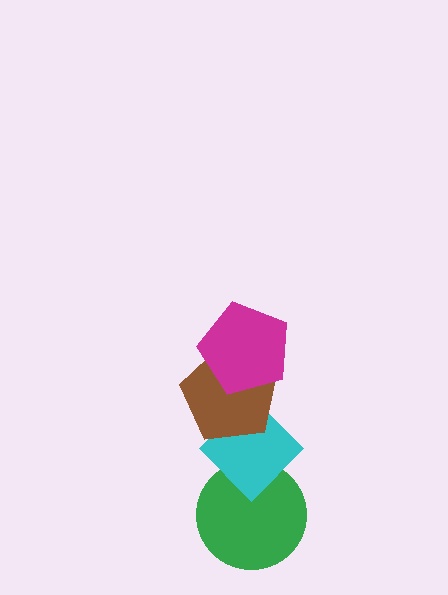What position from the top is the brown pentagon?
The brown pentagon is 2nd from the top.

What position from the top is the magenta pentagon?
The magenta pentagon is 1st from the top.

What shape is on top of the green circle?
The cyan diamond is on top of the green circle.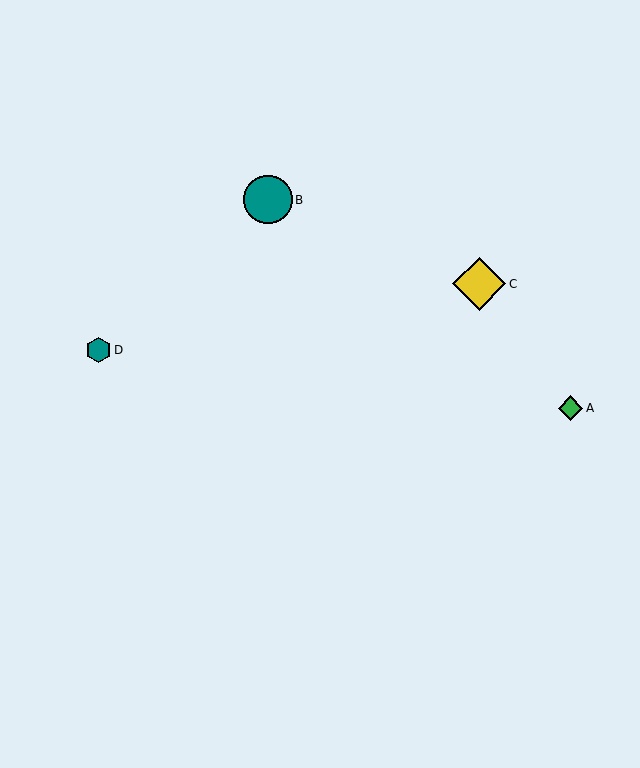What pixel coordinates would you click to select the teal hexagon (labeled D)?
Click at (99, 350) to select the teal hexagon D.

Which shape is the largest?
The yellow diamond (labeled C) is the largest.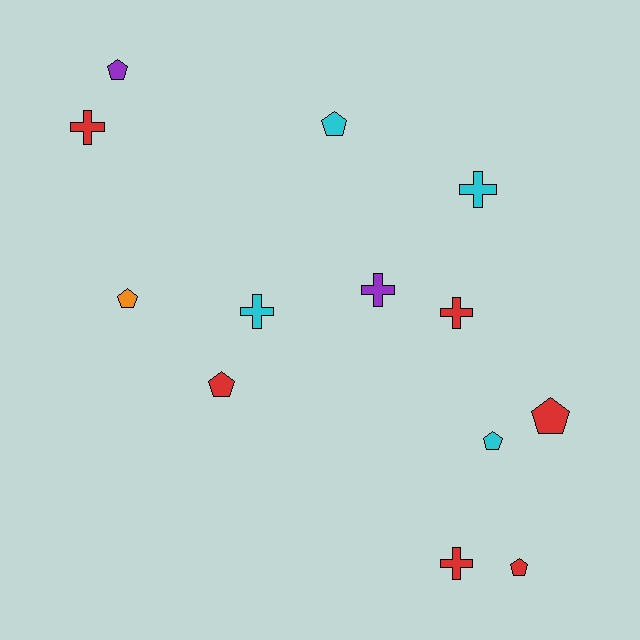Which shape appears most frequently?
Pentagon, with 7 objects.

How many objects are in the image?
There are 13 objects.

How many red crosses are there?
There are 3 red crosses.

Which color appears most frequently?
Red, with 6 objects.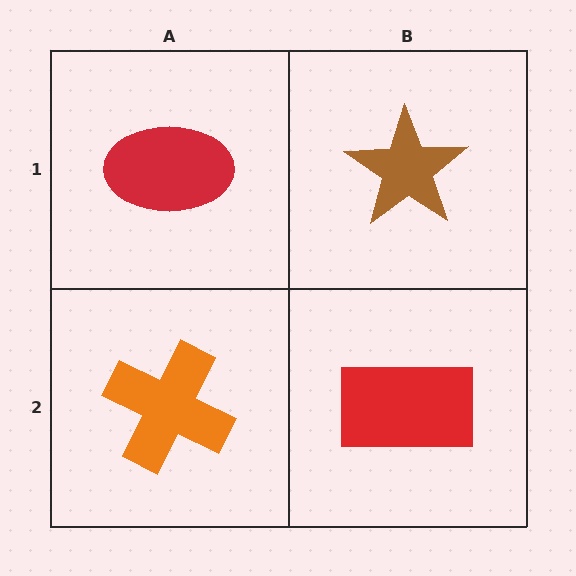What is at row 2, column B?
A red rectangle.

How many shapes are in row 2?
2 shapes.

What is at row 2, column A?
An orange cross.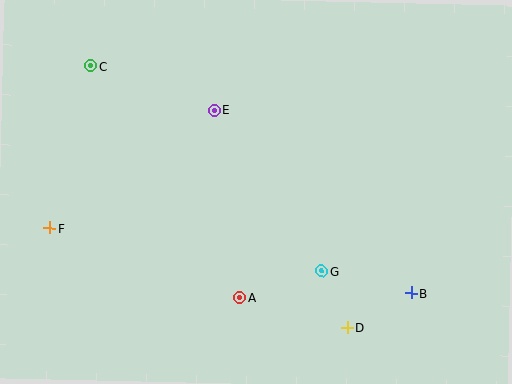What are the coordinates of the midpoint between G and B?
The midpoint between G and B is at (367, 282).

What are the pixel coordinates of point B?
Point B is at (411, 293).